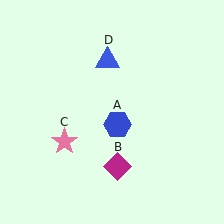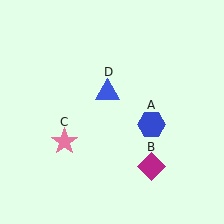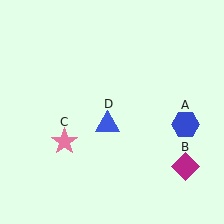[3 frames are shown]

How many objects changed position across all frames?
3 objects changed position: blue hexagon (object A), magenta diamond (object B), blue triangle (object D).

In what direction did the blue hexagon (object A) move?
The blue hexagon (object A) moved right.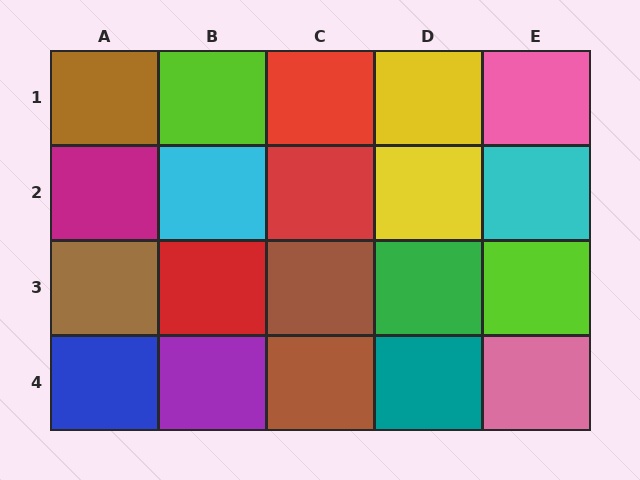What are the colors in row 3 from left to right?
Brown, red, brown, green, lime.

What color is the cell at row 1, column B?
Lime.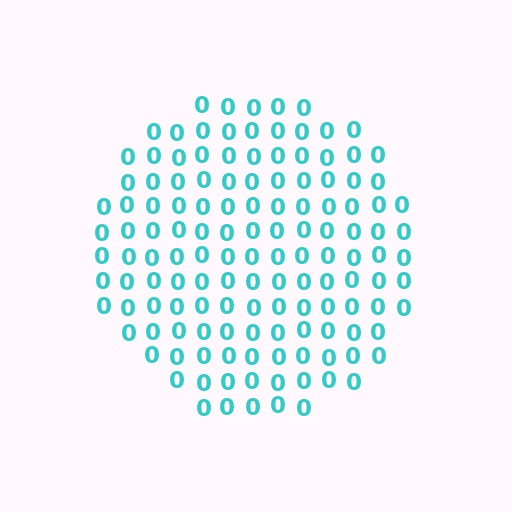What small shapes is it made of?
It is made of small digit 0's.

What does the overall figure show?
The overall figure shows a circle.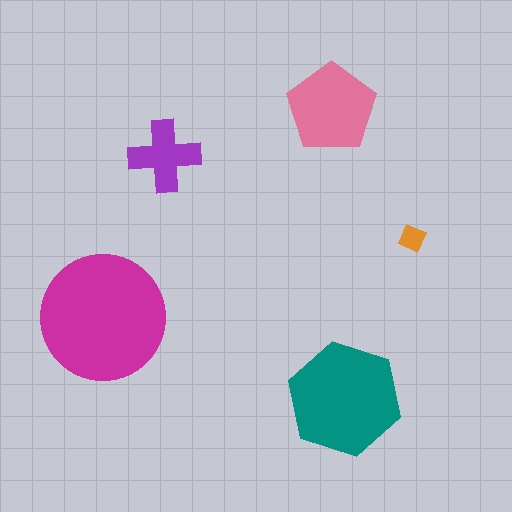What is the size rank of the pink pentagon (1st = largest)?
3rd.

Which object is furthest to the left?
The magenta circle is leftmost.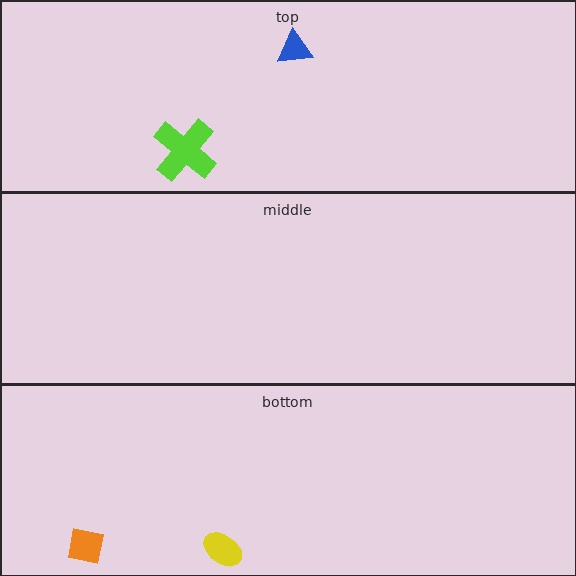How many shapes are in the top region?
2.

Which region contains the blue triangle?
The top region.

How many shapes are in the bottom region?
2.